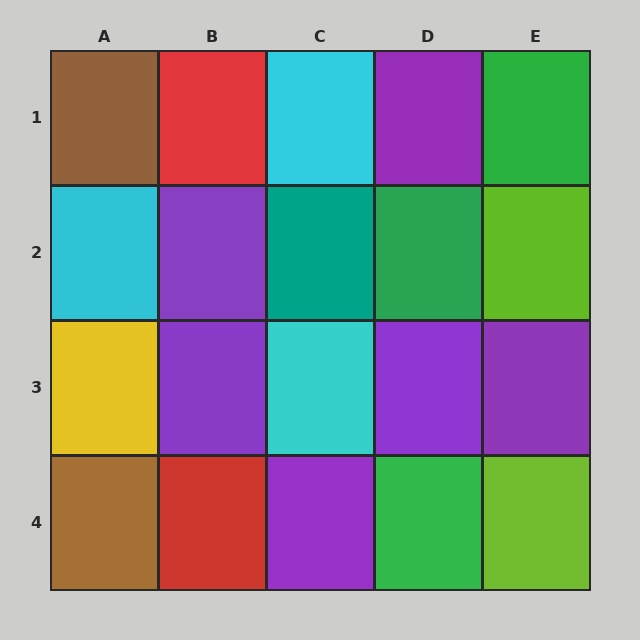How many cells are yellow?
1 cell is yellow.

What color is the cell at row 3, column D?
Purple.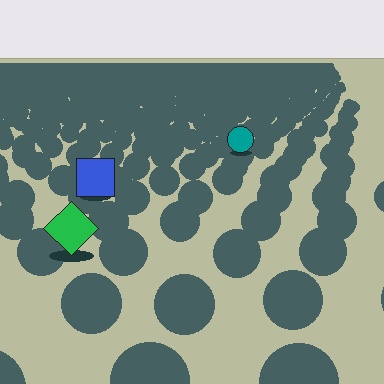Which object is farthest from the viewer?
The teal circle is farthest from the viewer. It appears smaller and the ground texture around it is denser.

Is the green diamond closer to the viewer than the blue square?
Yes. The green diamond is closer — you can tell from the texture gradient: the ground texture is coarser near it.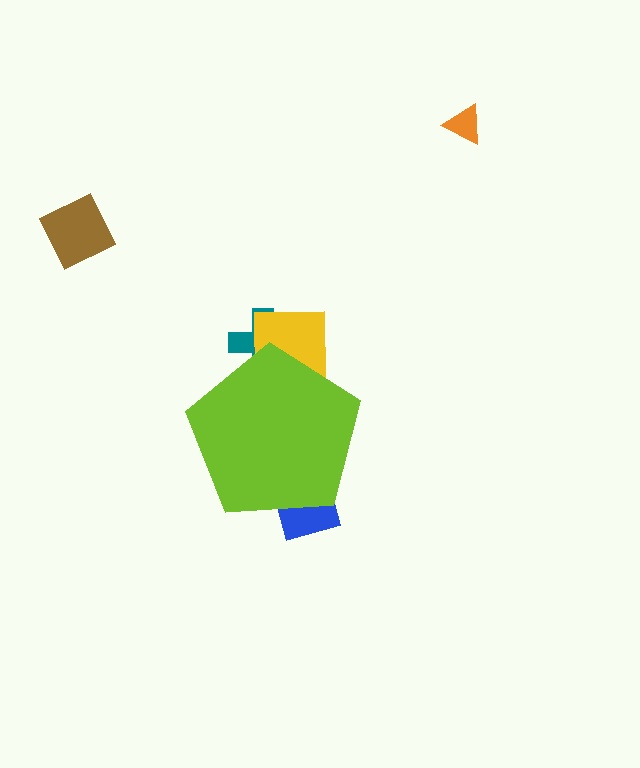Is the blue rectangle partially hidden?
Yes, the blue rectangle is partially hidden behind the lime pentagon.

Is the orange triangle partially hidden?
No, the orange triangle is fully visible.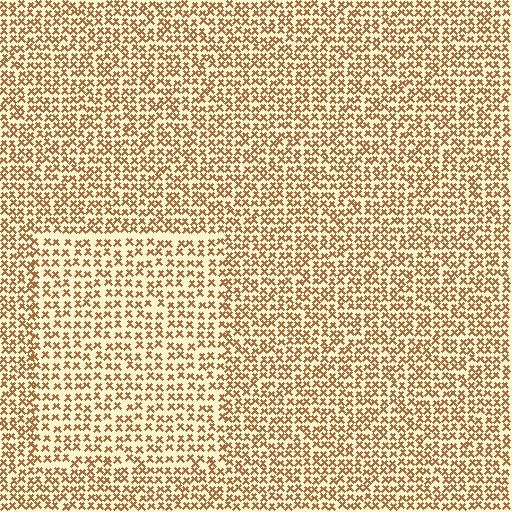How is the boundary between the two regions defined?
The boundary is defined by a change in element density (approximately 1.4x ratio). All elements are the same color, size, and shape.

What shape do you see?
I see a rectangle.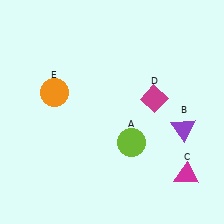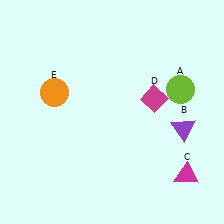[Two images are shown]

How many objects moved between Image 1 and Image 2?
1 object moved between the two images.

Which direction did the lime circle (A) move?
The lime circle (A) moved up.